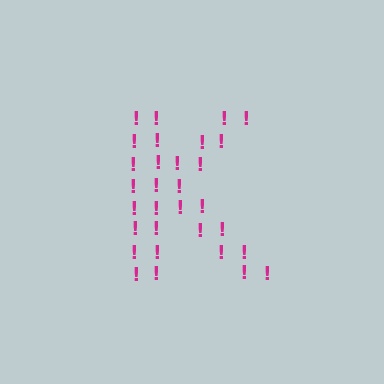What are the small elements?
The small elements are exclamation marks.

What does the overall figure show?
The overall figure shows the letter K.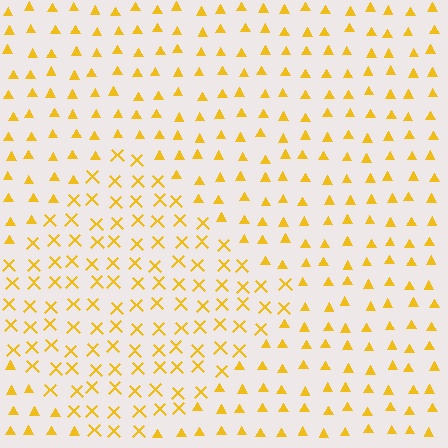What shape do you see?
I see a diamond.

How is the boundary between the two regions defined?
The boundary is defined by a change in element shape: X marks inside vs. triangles outside. All elements share the same color and spacing.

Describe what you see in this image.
The image is filled with small yellow elements arranged in a uniform grid. A diamond-shaped region contains X marks, while the surrounding area contains triangles. The boundary is defined purely by the change in element shape.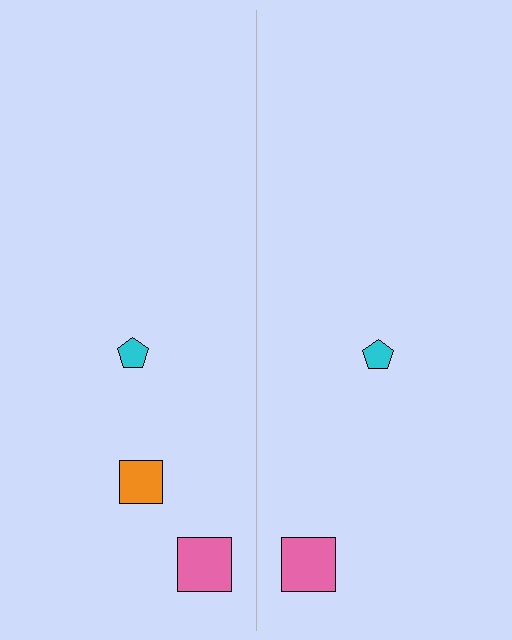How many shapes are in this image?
There are 5 shapes in this image.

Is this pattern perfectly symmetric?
No, the pattern is not perfectly symmetric. A orange square is missing from the right side.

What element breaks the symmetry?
A orange square is missing from the right side.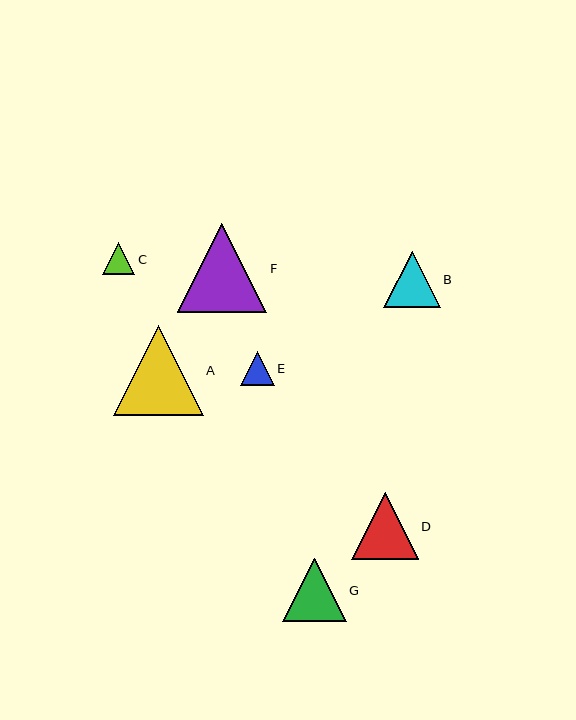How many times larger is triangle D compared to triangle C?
Triangle D is approximately 2.0 times the size of triangle C.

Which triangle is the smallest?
Triangle C is the smallest with a size of approximately 33 pixels.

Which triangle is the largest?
Triangle A is the largest with a size of approximately 90 pixels.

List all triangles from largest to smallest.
From largest to smallest: A, F, D, G, B, E, C.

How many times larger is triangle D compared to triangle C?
Triangle D is approximately 2.0 times the size of triangle C.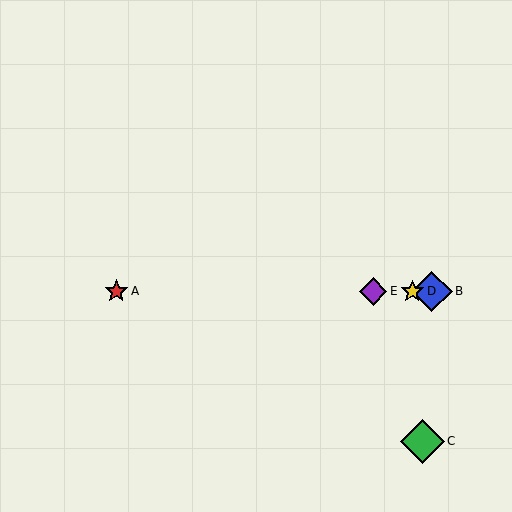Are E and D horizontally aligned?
Yes, both are at y≈291.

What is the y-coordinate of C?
Object C is at y≈441.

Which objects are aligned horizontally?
Objects A, B, D, E are aligned horizontally.